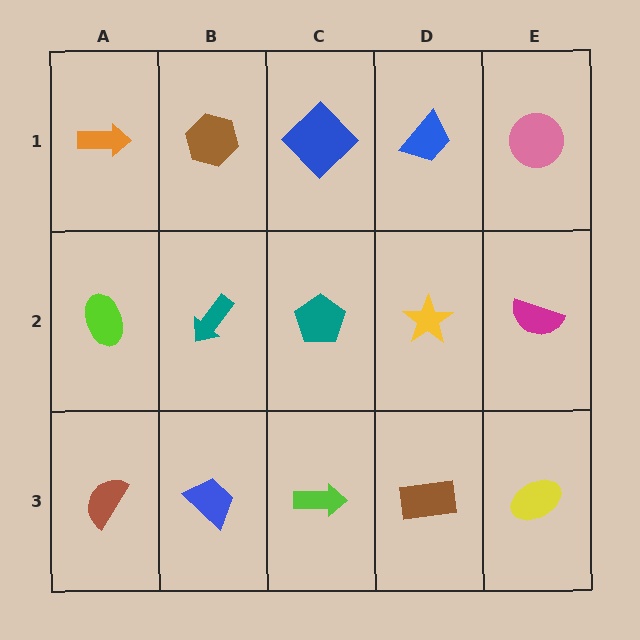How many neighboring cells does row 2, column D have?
4.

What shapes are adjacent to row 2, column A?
An orange arrow (row 1, column A), a brown semicircle (row 3, column A), a teal arrow (row 2, column B).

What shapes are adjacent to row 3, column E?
A magenta semicircle (row 2, column E), a brown rectangle (row 3, column D).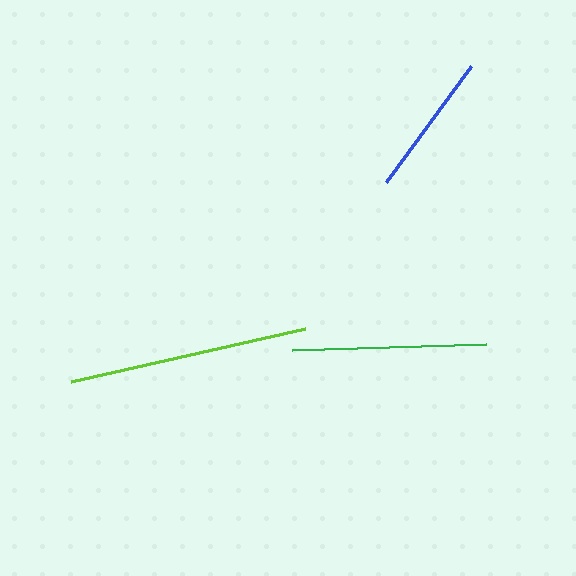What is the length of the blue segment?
The blue segment is approximately 144 pixels long.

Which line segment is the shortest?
The blue line is the shortest at approximately 144 pixels.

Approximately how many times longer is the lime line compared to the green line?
The lime line is approximately 1.2 times the length of the green line.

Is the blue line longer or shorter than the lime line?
The lime line is longer than the blue line.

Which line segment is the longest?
The lime line is the longest at approximately 240 pixels.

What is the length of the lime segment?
The lime segment is approximately 240 pixels long.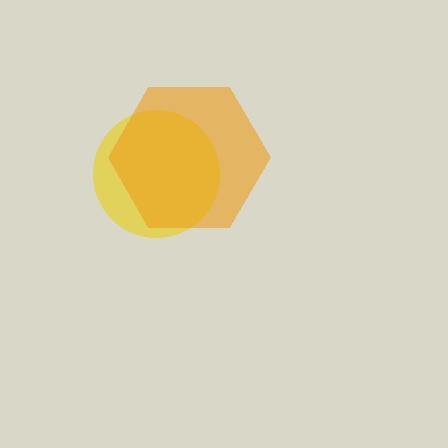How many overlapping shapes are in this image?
There are 2 overlapping shapes in the image.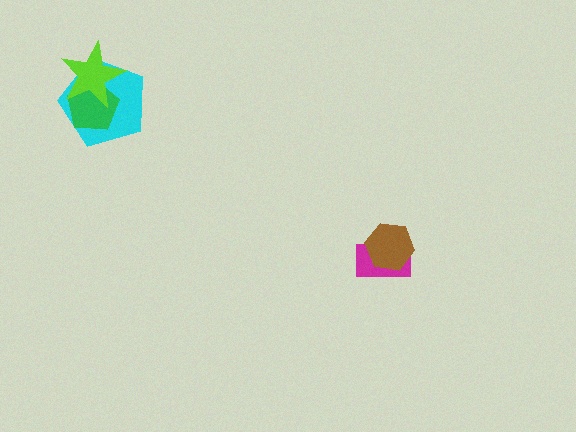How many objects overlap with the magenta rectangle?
1 object overlaps with the magenta rectangle.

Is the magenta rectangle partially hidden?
Yes, it is partially covered by another shape.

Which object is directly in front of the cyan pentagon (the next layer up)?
The green pentagon is directly in front of the cyan pentagon.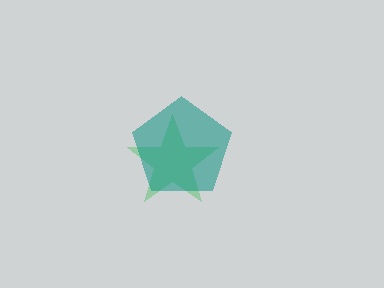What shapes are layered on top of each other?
The layered shapes are: a green star, a teal pentagon.